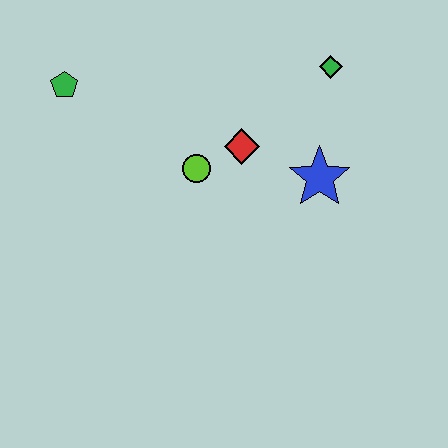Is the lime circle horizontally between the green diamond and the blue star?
No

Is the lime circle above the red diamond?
No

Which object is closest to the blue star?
The red diamond is closest to the blue star.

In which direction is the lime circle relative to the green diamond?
The lime circle is to the left of the green diamond.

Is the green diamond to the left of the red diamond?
No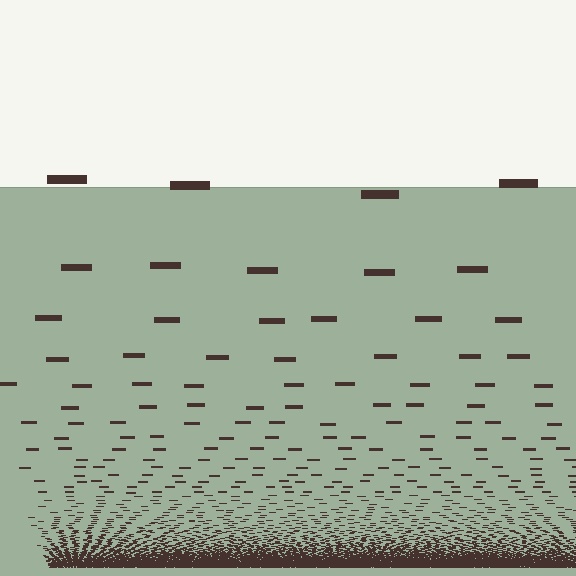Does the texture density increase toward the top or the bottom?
Density increases toward the bottom.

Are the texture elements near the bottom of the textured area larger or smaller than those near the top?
Smaller. The gradient is inverted — elements near the bottom are smaller and denser.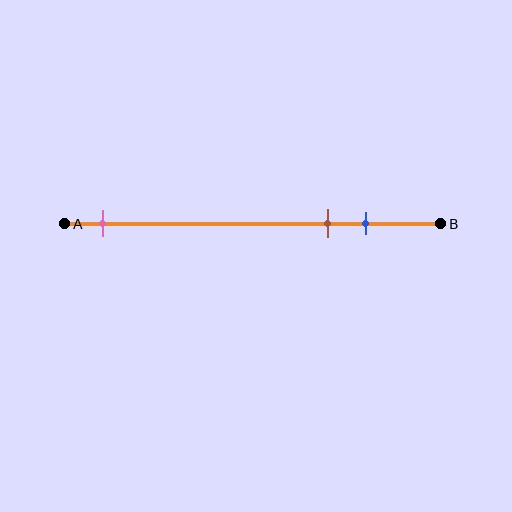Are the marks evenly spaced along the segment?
No, the marks are not evenly spaced.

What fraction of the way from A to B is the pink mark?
The pink mark is approximately 10% (0.1) of the way from A to B.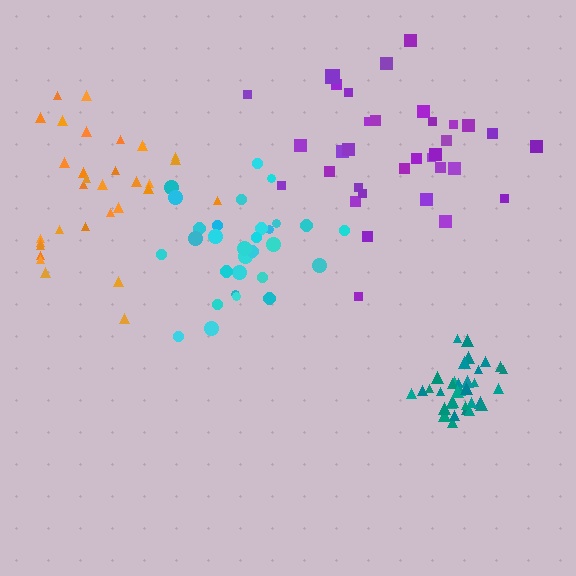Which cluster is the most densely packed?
Teal.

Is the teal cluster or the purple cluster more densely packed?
Teal.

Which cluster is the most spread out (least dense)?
Purple.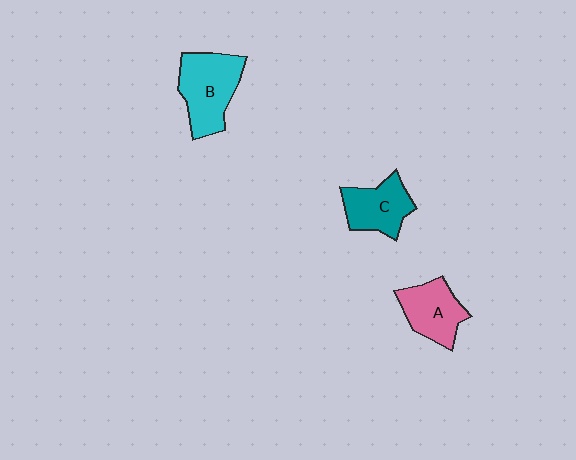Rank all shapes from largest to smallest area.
From largest to smallest: B (cyan), C (teal), A (pink).